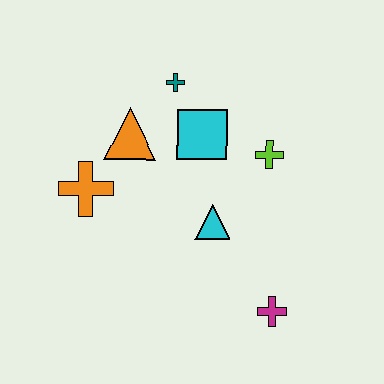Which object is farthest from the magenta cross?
The teal cross is farthest from the magenta cross.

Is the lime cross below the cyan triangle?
No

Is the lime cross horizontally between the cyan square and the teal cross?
No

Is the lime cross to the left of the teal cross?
No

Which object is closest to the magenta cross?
The cyan triangle is closest to the magenta cross.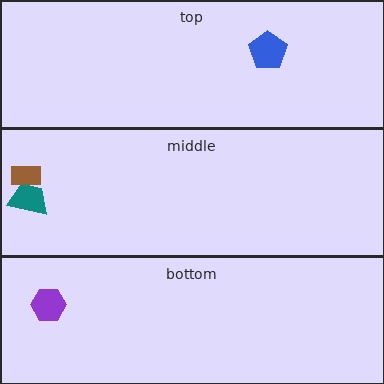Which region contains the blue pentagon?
The top region.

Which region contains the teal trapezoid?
The middle region.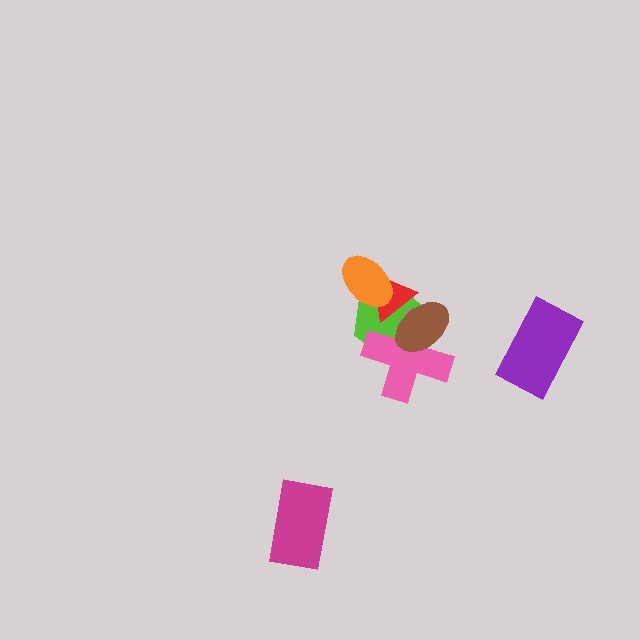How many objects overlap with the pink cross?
3 objects overlap with the pink cross.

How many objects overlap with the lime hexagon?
4 objects overlap with the lime hexagon.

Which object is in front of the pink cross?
The brown ellipse is in front of the pink cross.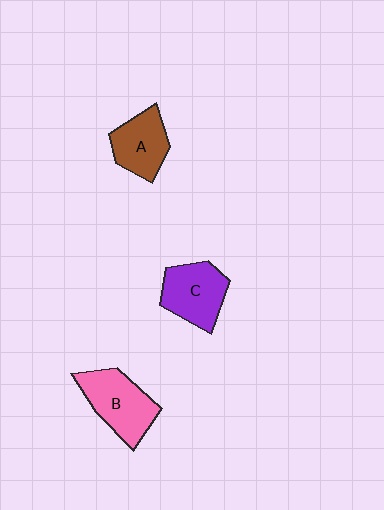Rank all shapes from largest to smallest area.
From largest to smallest: B (pink), C (purple), A (brown).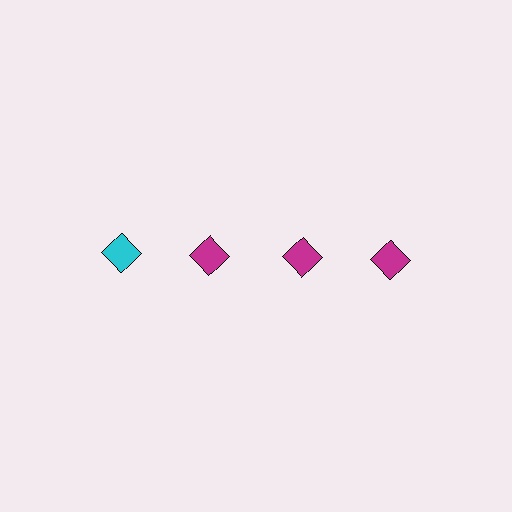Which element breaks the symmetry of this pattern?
The cyan diamond in the top row, leftmost column breaks the symmetry. All other shapes are magenta diamonds.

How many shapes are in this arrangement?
There are 4 shapes arranged in a grid pattern.